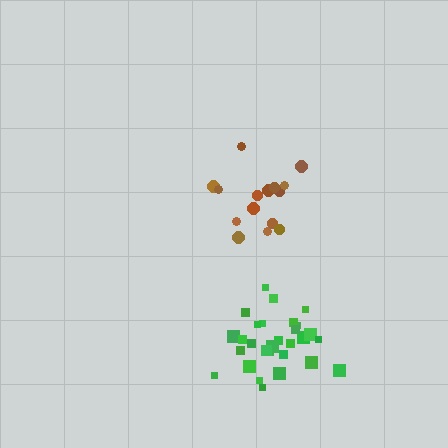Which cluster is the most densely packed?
Green.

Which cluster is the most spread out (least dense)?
Brown.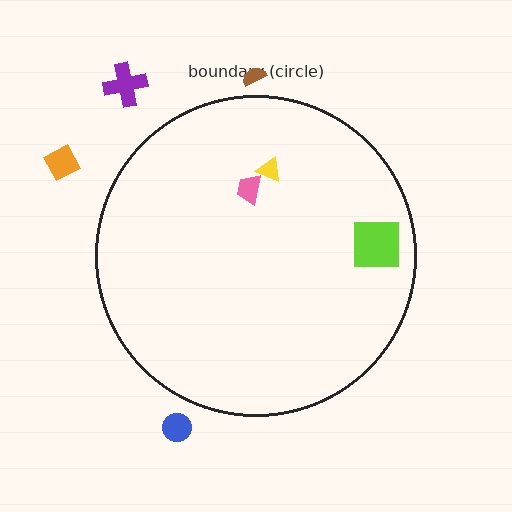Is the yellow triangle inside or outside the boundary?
Inside.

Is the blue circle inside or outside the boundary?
Outside.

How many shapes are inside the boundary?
3 inside, 4 outside.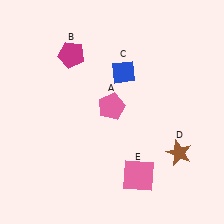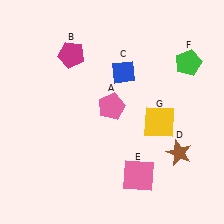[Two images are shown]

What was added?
A green pentagon (F), a yellow square (G) were added in Image 2.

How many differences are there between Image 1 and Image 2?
There are 2 differences between the two images.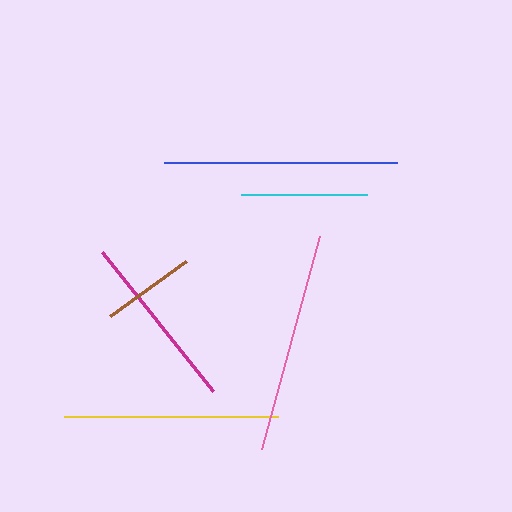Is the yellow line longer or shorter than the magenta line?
The yellow line is longer than the magenta line.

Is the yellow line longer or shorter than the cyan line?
The yellow line is longer than the cyan line.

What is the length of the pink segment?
The pink segment is approximately 220 pixels long.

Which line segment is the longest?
The blue line is the longest at approximately 232 pixels.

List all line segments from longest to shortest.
From longest to shortest: blue, pink, yellow, magenta, cyan, brown.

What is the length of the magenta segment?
The magenta segment is approximately 178 pixels long.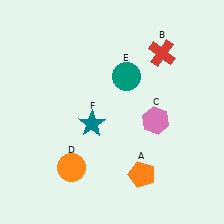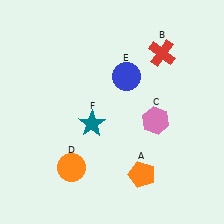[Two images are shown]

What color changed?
The circle (E) changed from teal in Image 1 to blue in Image 2.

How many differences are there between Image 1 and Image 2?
There is 1 difference between the two images.